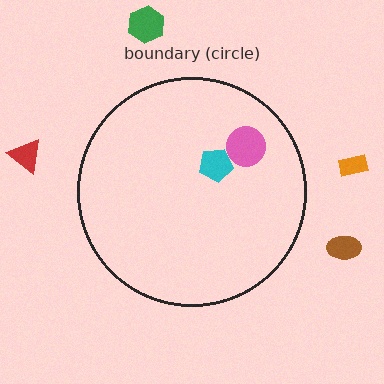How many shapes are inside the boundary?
2 inside, 4 outside.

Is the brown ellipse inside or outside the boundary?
Outside.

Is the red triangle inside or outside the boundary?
Outside.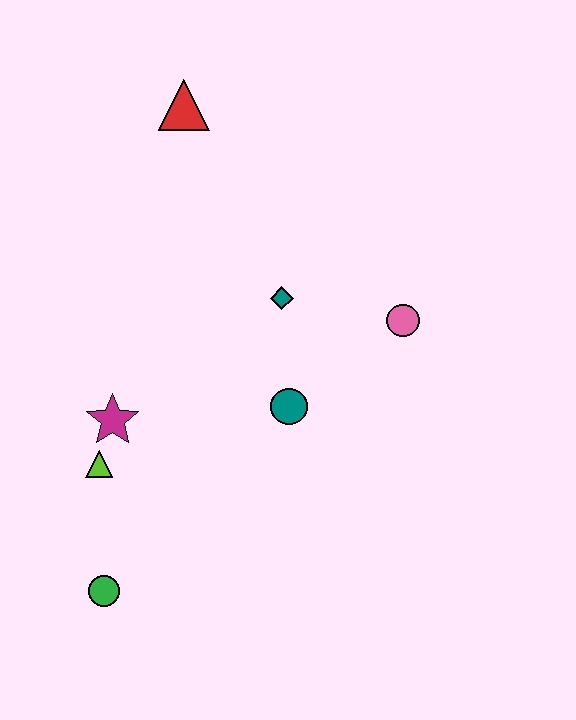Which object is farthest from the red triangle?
The green circle is farthest from the red triangle.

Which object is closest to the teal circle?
The teal diamond is closest to the teal circle.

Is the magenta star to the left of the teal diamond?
Yes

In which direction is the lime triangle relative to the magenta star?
The lime triangle is below the magenta star.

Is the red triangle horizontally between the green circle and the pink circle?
Yes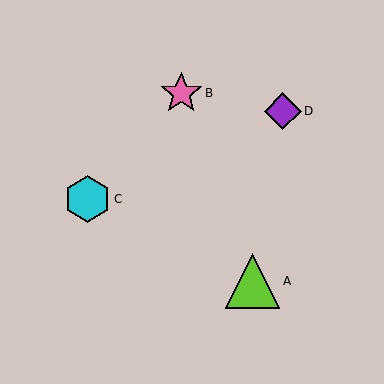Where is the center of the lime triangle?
The center of the lime triangle is at (253, 281).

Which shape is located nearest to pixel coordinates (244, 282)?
The lime triangle (labeled A) at (253, 281) is nearest to that location.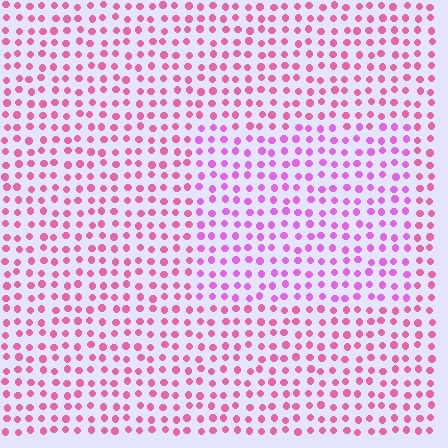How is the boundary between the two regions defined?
The boundary is defined purely by a slight shift in hue (about 29 degrees). Spacing, size, and orientation are identical on both sides.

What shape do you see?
I see a rectangle.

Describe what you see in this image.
The image is filled with small pink elements in a uniform arrangement. A rectangle-shaped region is visible where the elements are tinted to a slightly different hue, forming a subtle color boundary.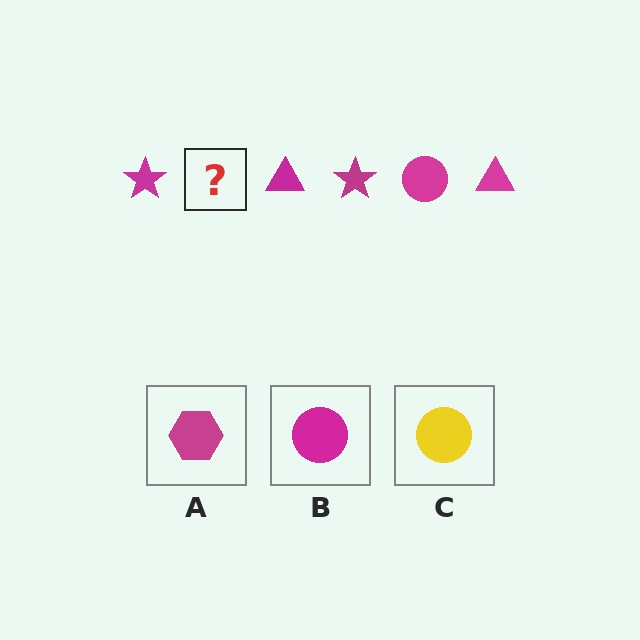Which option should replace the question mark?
Option B.